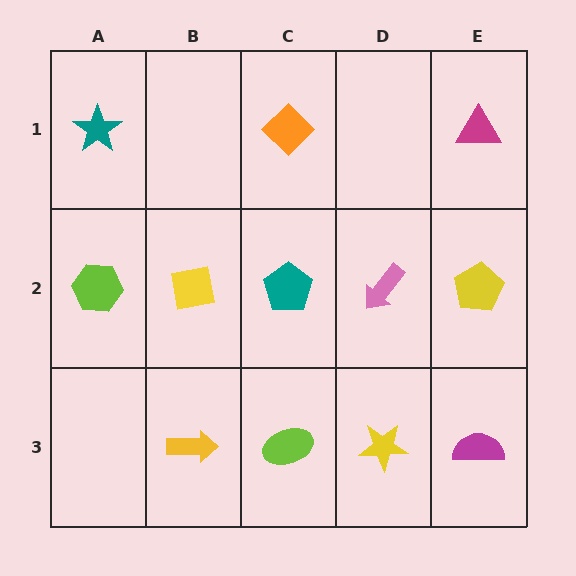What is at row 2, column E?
A yellow pentagon.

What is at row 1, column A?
A teal star.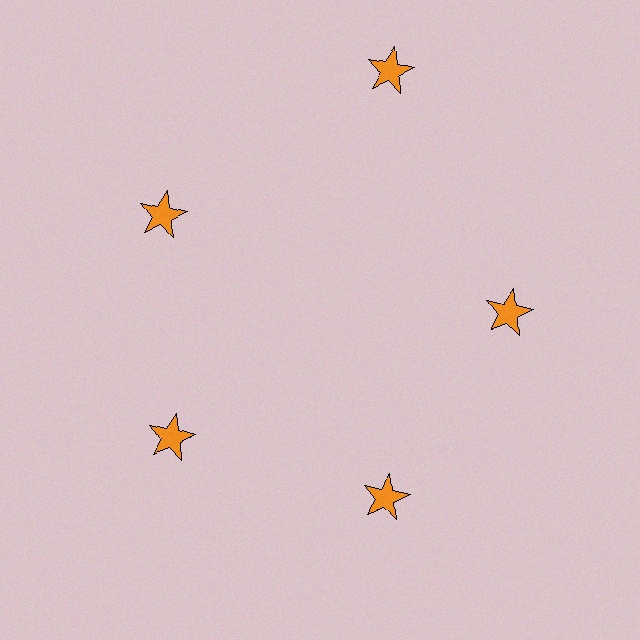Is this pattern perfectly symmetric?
No. The 5 orange stars are arranged in a ring, but one element near the 1 o'clock position is pushed outward from the center, breaking the 5-fold rotational symmetry.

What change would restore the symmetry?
The symmetry would be restored by moving it inward, back onto the ring so that all 5 stars sit at equal angles and equal distance from the center.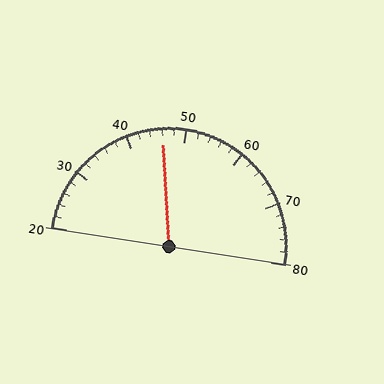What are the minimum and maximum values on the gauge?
The gauge ranges from 20 to 80.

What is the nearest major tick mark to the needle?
The nearest major tick mark is 50.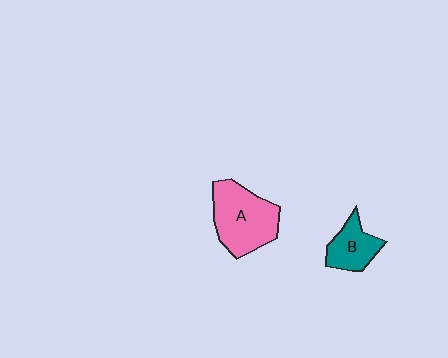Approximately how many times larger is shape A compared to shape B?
Approximately 1.8 times.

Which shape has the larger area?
Shape A (pink).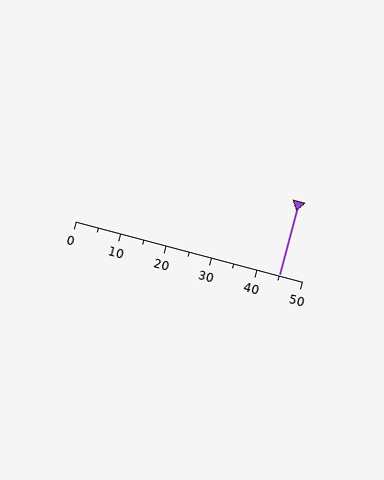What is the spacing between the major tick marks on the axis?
The major ticks are spaced 10 apart.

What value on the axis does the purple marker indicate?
The marker indicates approximately 45.